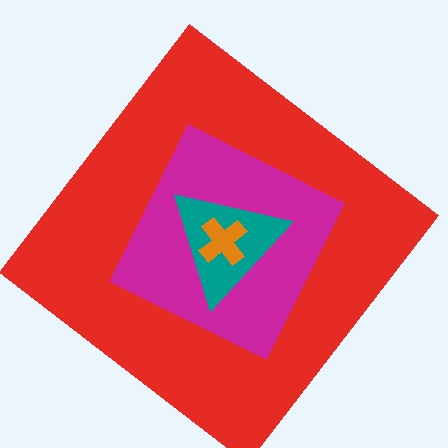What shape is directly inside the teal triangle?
The orange cross.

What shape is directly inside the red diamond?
The magenta diamond.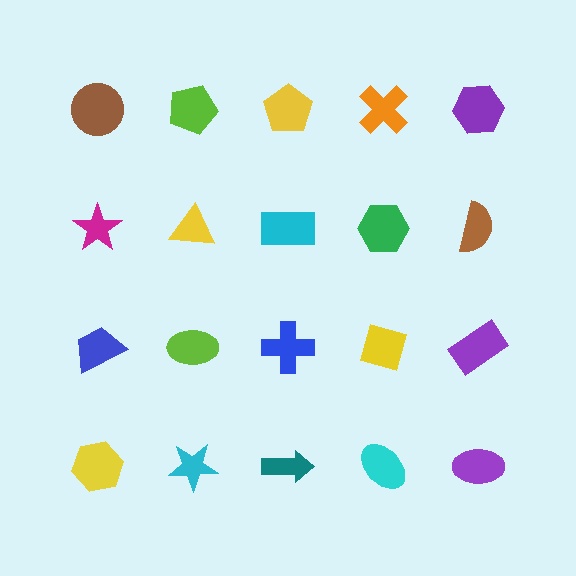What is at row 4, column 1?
A yellow hexagon.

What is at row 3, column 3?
A blue cross.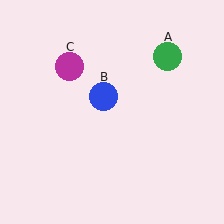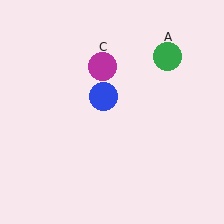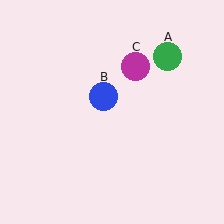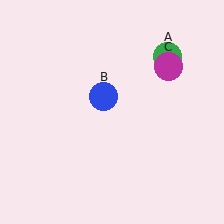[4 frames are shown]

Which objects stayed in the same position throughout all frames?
Green circle (object A) and blue circle (object B) remained stationary.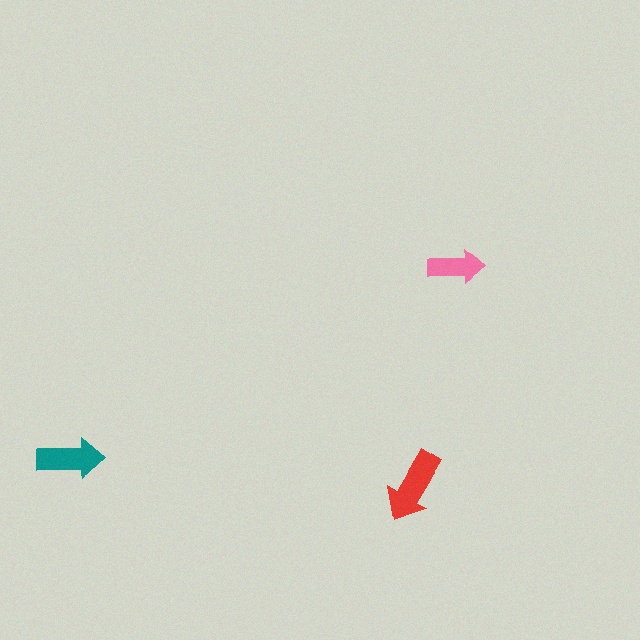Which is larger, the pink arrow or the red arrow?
The red one.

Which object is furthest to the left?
The teal arrow is leftmost.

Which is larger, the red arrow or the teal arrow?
The red one.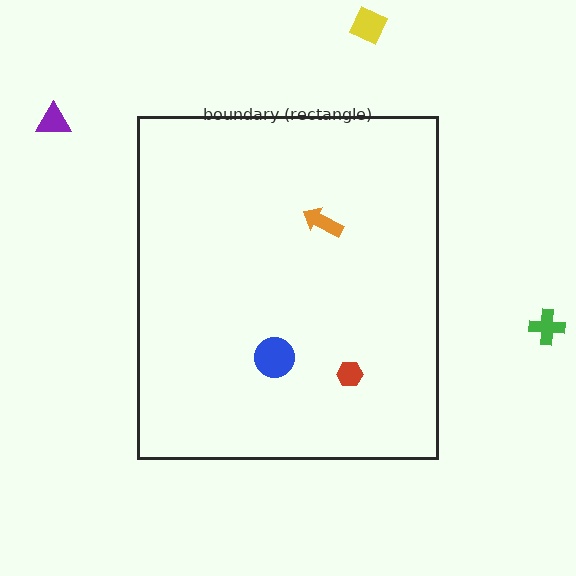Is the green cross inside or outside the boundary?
Outside.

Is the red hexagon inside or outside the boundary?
Inside.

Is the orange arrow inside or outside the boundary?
Inside.